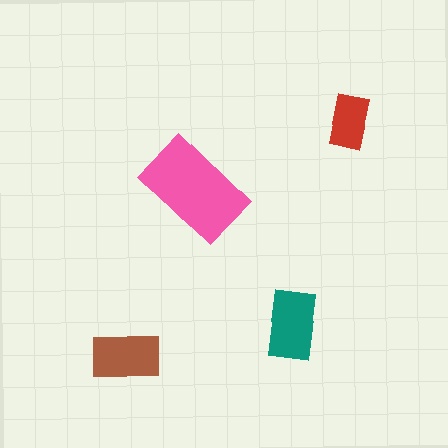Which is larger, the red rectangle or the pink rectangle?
The pink one.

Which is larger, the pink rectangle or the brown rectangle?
The pink one.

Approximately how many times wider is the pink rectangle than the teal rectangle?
About 1.5 times wider.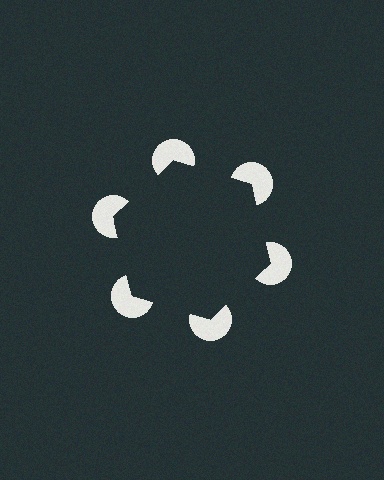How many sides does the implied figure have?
6 sides.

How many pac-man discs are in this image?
There are 6 — one at each vertex of the illusory hexagon.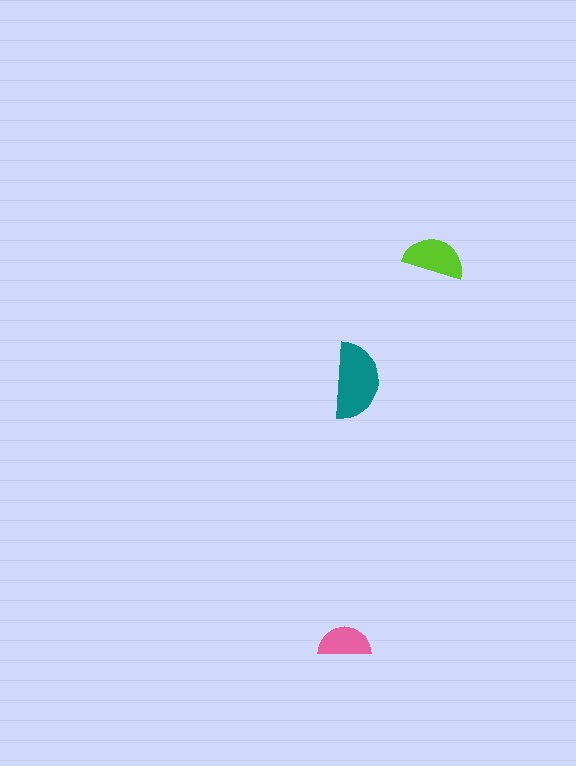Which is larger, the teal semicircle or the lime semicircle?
The teal one.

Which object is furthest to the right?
The lime semicircle is rightmost.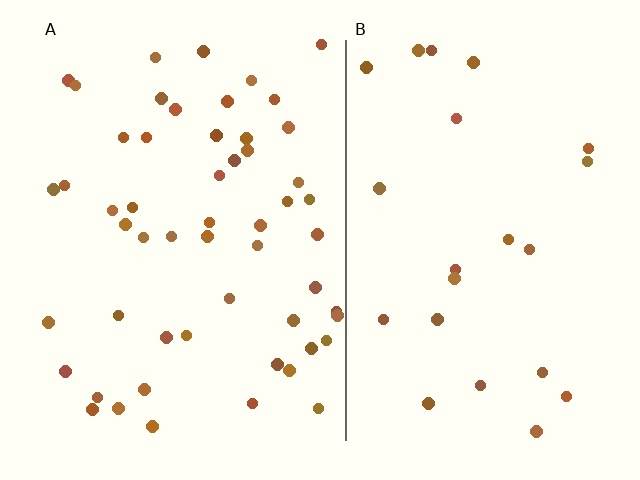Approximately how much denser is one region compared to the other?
Approximately 2.4× — region A over region B.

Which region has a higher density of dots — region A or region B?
A (the left).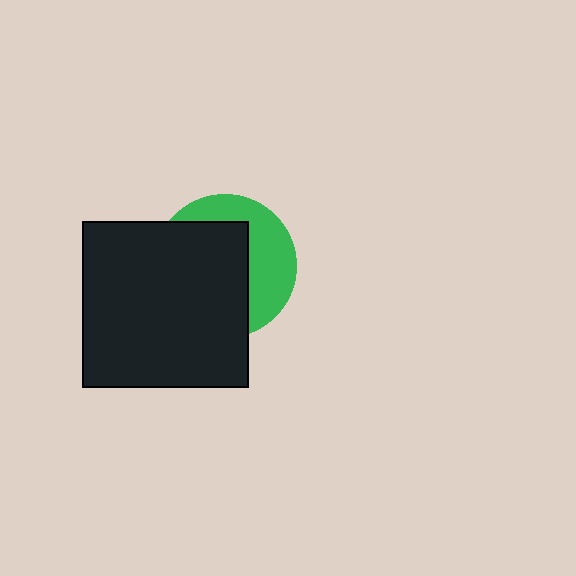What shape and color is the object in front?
The object in front is a black square.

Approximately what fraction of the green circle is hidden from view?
Roughly 61% of the green circle is hidden behind the black square.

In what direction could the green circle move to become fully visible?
The green circle could move right. That would shift it out from behind the black square entirely.